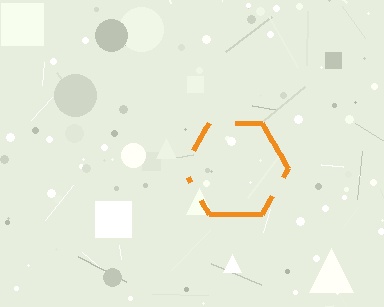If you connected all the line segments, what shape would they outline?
They would outline a hexagon.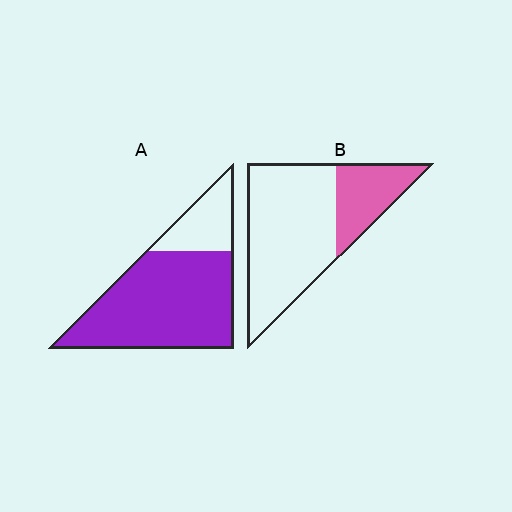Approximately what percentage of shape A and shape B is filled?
A is approximately 75% and B is approximately 30%.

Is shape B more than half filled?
No.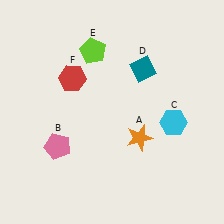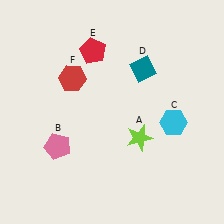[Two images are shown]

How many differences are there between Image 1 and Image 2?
There are 2 differences between the two images.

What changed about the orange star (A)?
In Image 1, A is orange. In Image 2, it changed to lime.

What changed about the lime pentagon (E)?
In Image 1, E is lime. In Image 2, it changed to red.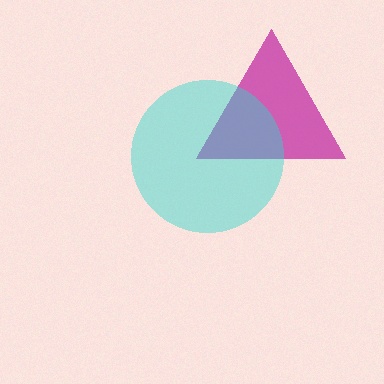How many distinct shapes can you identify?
There are 2 distinct shapes: a magenta triangle, a cyan circle.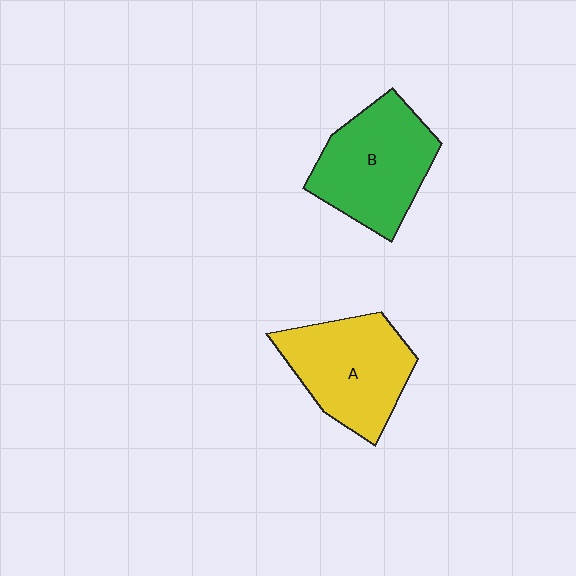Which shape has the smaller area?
Shape A (yellow).